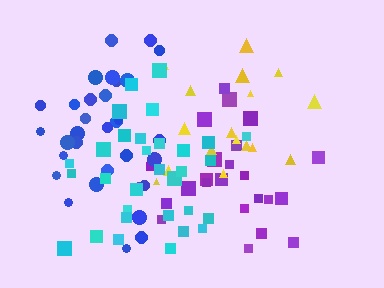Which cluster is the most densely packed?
Purple.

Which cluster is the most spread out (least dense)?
Yellow.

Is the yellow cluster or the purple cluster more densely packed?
Purple.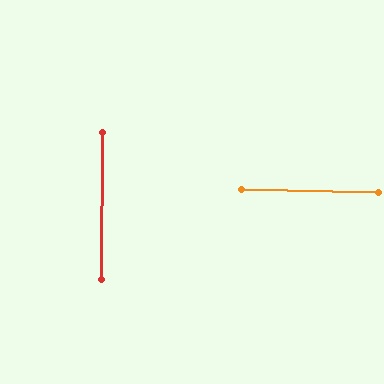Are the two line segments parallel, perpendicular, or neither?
Perpendicular — they meet at approximately 89°.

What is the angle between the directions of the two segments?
Approximately 89 degrees.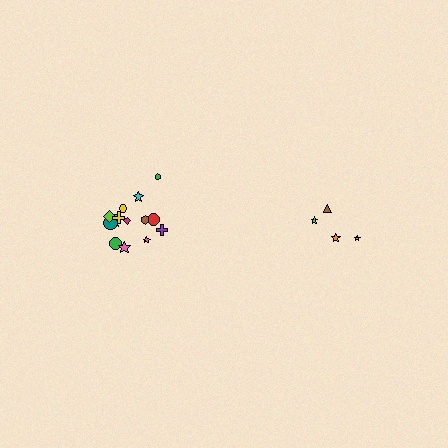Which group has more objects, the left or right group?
The left group.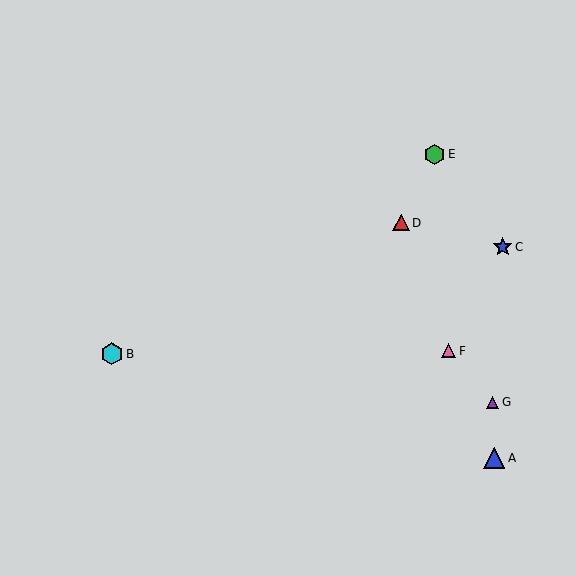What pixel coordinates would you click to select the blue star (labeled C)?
Click at (503, 247) to select the blue star C.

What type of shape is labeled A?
Shape A is a blue triangle.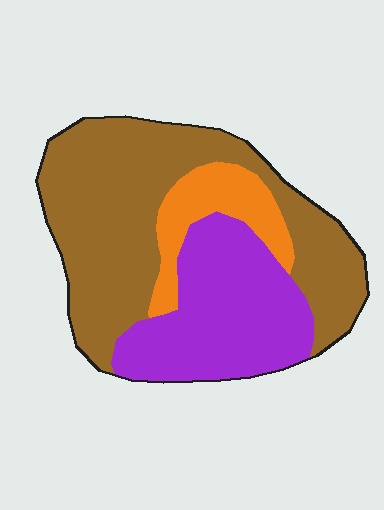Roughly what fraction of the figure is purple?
Purple covers 33% of the figure.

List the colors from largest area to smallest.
From largest to smallest: brown, purple, orange.